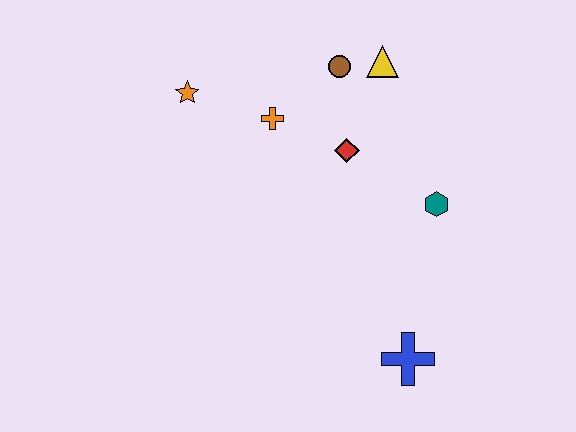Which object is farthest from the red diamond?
The blue cross is farthest from the red diamond.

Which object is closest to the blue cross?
The teal hexagon is closest to the blue cross.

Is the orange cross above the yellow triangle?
No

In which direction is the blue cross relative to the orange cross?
The blue cross is below the orange cross.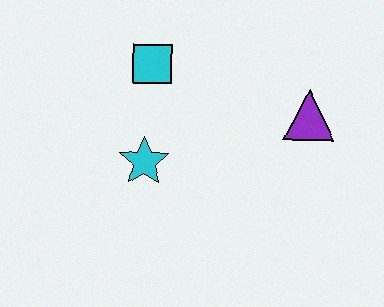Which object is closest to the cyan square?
The cyan star is closest to the cyan square.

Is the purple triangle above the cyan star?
Yes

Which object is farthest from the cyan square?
The purple triangle is farthest from the cyan square.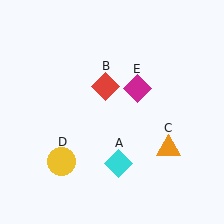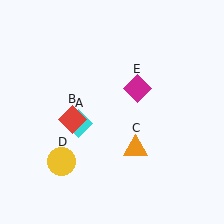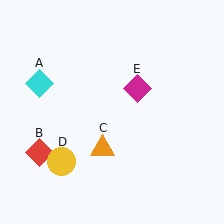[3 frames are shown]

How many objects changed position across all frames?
3 objects changed position: cyan diamond (object A), red diamond (object B), orange triangle (object C).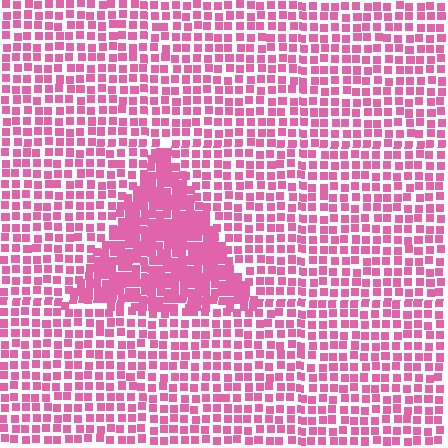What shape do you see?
I see a triangle.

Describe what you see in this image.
The image contains small pink elements arranged at two different densities. A triangle-shaped region is visible where the elements are more densely packed than the surrounding area.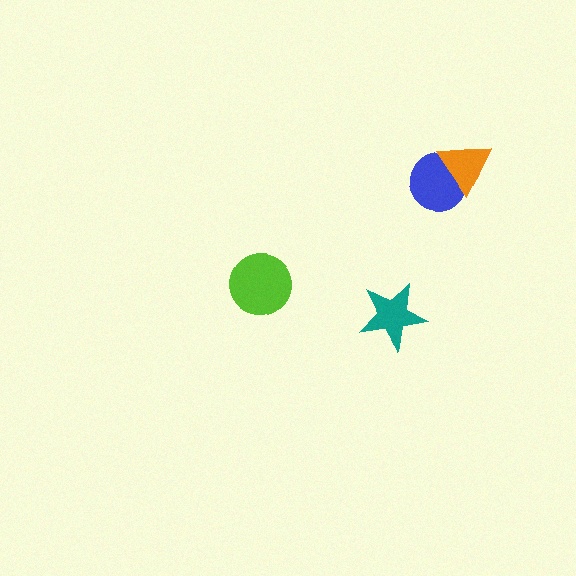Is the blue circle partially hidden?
Yes, it is partially covered by another shape.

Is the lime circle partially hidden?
No, no other shape covers it.